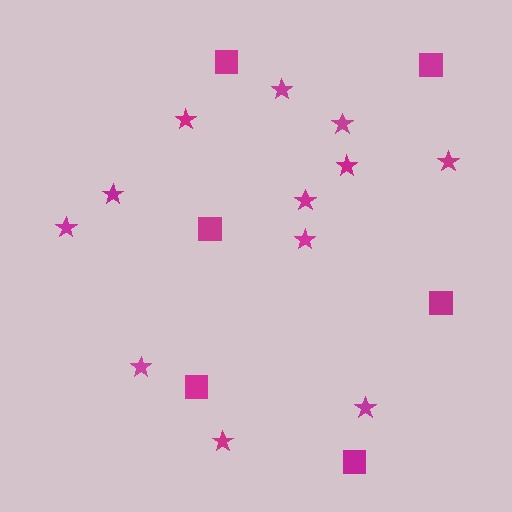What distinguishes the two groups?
There are 2 groups: one group of stars (12) and one group of squares (6).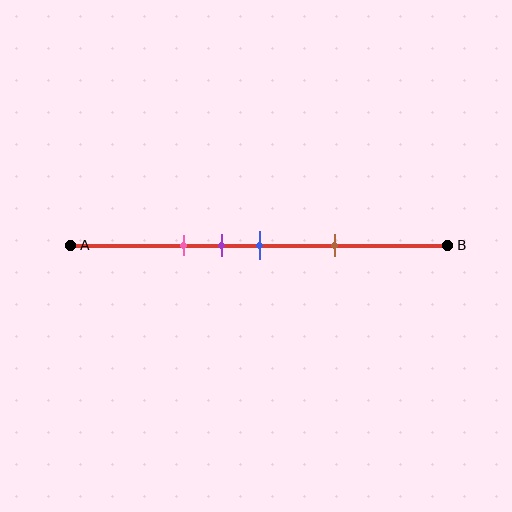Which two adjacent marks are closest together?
The purple and blue marks are the closest adjacent pair.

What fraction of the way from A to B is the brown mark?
The brown mark is approximately 70% (0.7) of the way from A to B.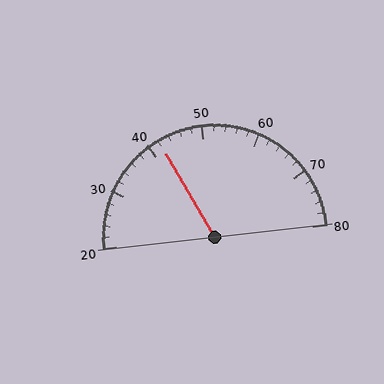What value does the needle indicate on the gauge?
The needle indicates approximately 42.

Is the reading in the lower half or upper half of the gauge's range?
The reading is in the lower half of the range (20 to 80).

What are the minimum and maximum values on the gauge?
The gauge ranges from 20 to 80.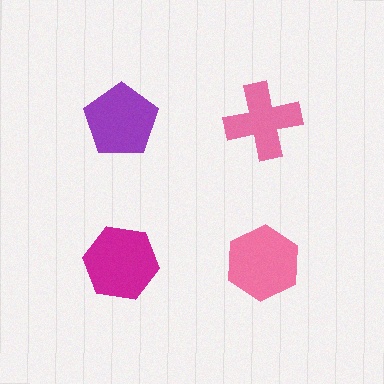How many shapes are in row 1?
2 shapes.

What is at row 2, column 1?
A magenta hexagon.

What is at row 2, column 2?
A pink hexagon.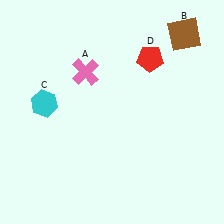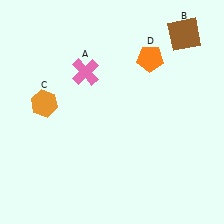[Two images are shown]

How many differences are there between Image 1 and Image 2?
There are 2 differences between the two images.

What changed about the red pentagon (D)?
In Image 1, D is red. In Image 2, it changed to orange.